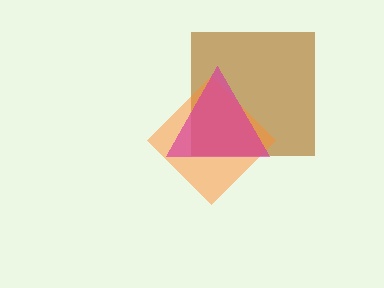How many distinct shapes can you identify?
There are 3 distinct shapes: a brown square, an orange diamond, a magenta triangle.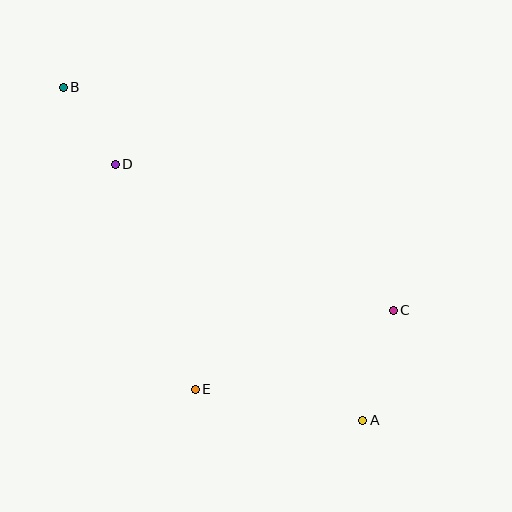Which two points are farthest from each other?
Points A and B are farthest from each other.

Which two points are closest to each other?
Points B and D are closest to each other.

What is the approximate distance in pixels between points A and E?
The distance between A and E is approximately 170 pixels.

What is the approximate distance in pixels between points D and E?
The distance between D and E is approximately 239 pixels.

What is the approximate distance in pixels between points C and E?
The distance between C and E is approximately 213 pixels.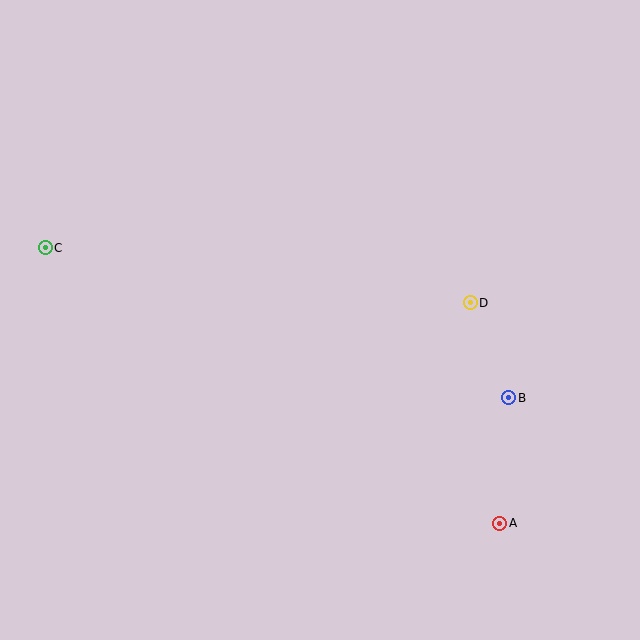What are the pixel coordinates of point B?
Point B is at (509, 398).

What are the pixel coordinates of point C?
Point C is at (45, 248).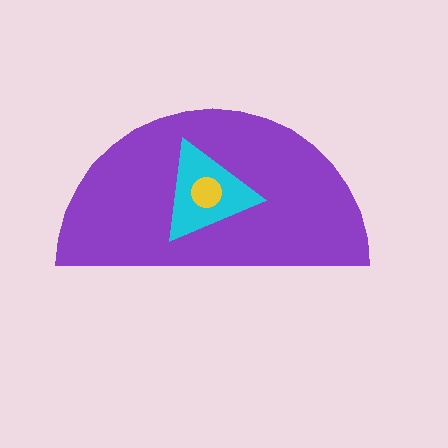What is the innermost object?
The yellow circle.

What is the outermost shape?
The purple semicircle.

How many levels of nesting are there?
3.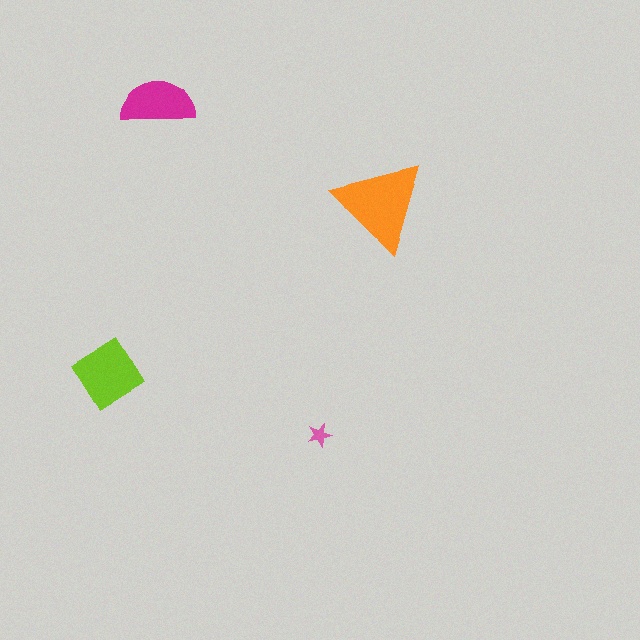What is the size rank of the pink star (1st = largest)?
4th.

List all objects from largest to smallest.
The orange triangle, the lime diamond, the magenta semicircle, the pink star.